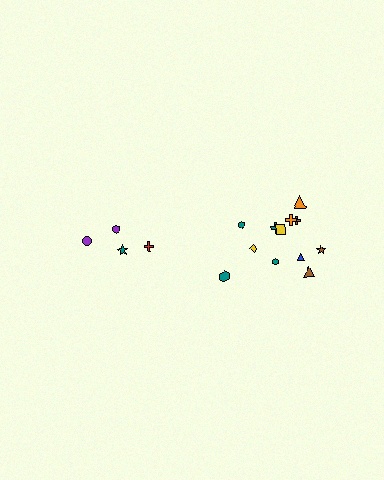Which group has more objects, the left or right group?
The right group.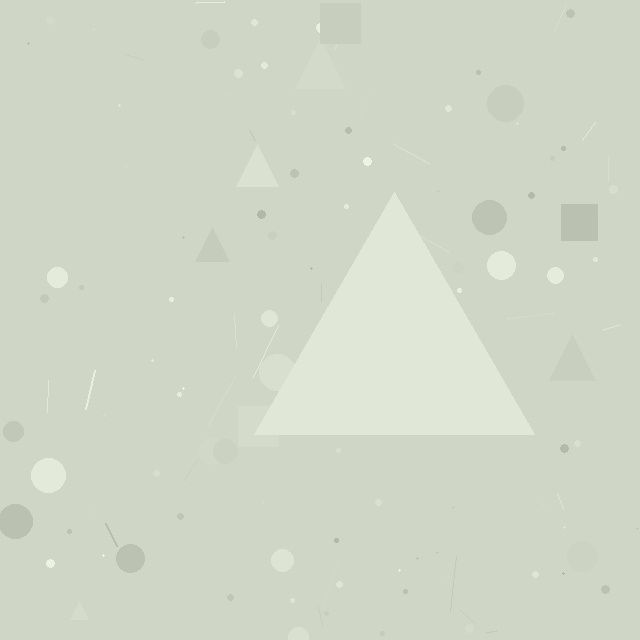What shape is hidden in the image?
A triangle is hidden in the image.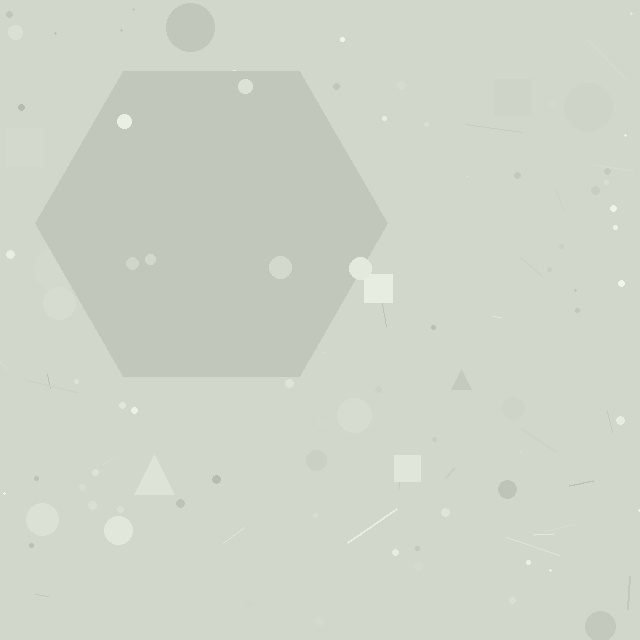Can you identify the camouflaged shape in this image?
The camouflaged shape is a hexagon.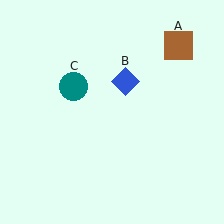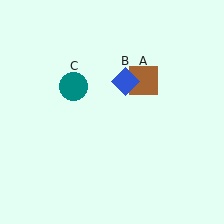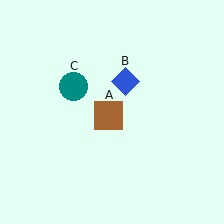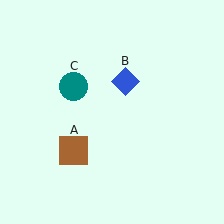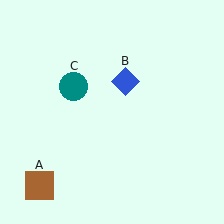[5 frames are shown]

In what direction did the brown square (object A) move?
The brown square (object A) moved down and to the left.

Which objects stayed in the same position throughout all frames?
Blue diamond (object B) and teal circle (object C) remained stationary.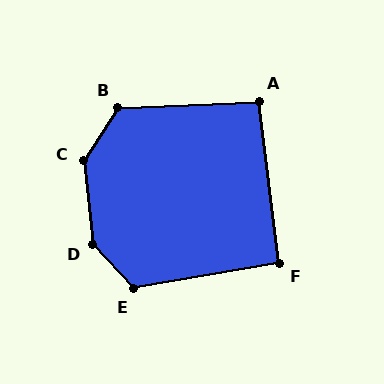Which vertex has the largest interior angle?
D, at approximately 142 degrees.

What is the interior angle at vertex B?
Approximately 125 degrees (obtuse).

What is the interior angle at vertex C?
Approximately 142 degrees (obtuse).